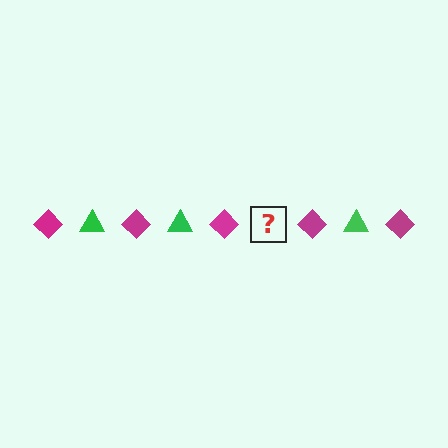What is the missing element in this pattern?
The missing element is a green triangle.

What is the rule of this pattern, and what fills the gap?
The rule is that the pattern alternates between magenta diamond and green triangle. The gap should be filled with a green triangle.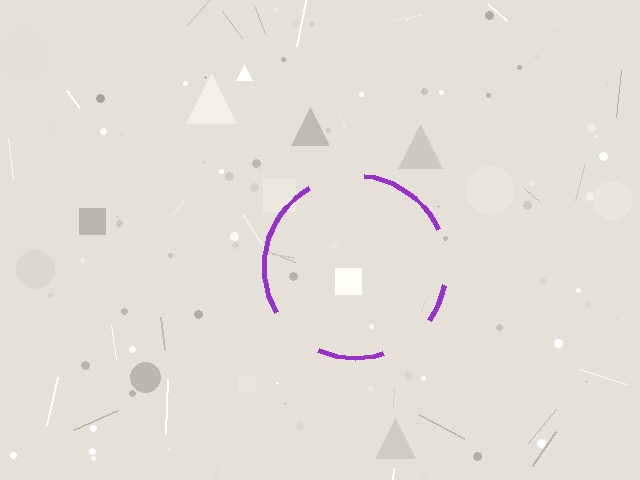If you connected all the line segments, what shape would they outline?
They would outline a circle.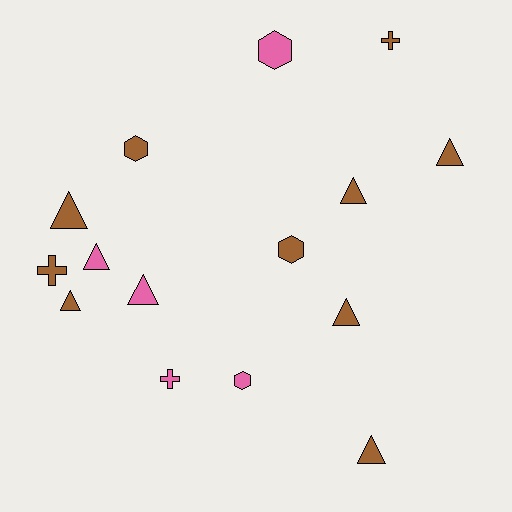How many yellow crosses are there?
There are no yellow crosses.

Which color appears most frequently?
Brown, with 10 objects.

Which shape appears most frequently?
Triangle, with 8 objects.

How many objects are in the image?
There are 15 objects.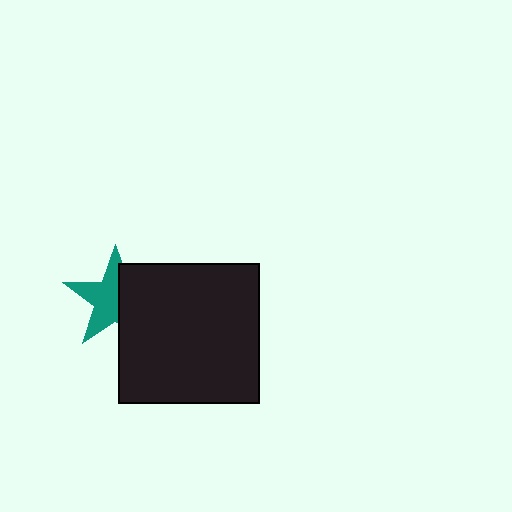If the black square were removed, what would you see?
You would see the complete teal star.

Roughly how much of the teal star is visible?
About half of it is visible (roughly 55%).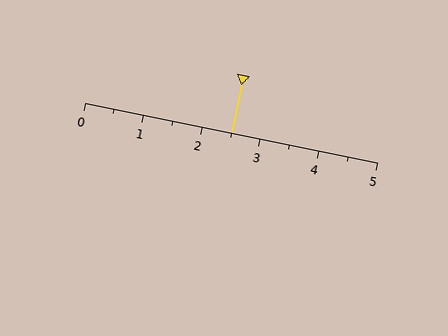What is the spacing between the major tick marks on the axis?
The major ticks are spaced 1 apart.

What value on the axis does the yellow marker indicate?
The marker indicates approximately 2.5.